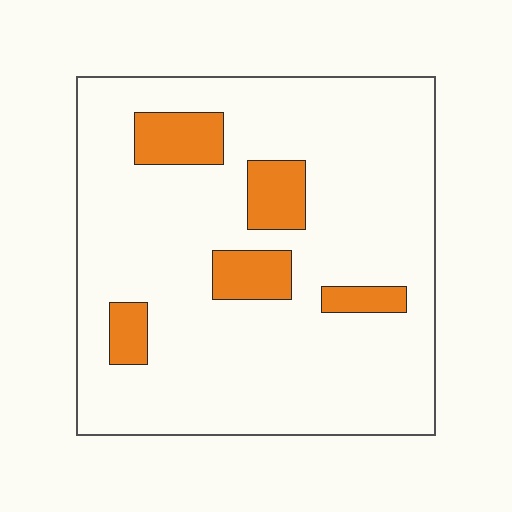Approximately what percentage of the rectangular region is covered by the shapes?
Approximately 15%.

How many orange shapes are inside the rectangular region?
5.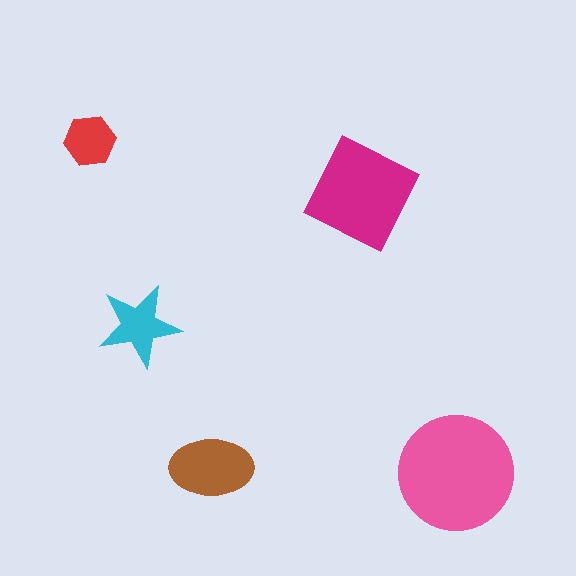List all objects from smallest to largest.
The red hexagon, the cyan star, the brown ellipse, the magenta diamond, the pink circle.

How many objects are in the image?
There are 5 objects in the image.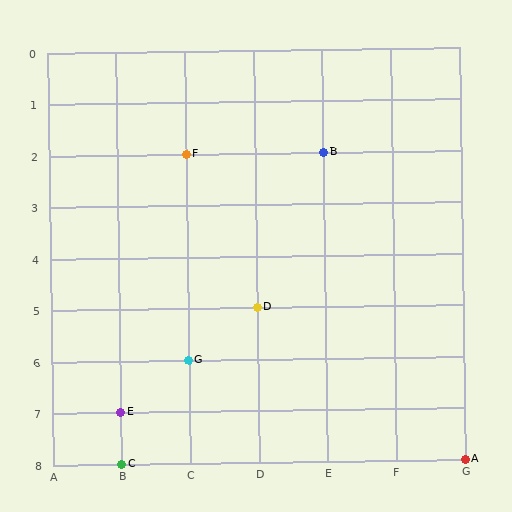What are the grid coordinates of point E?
Point E is at grid coordinates (B, 7).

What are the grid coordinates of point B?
Point B is at grid coordinates (E, 2).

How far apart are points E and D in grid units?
Points E and D are 2 columns and 2 rows apart (about 2.8 grid units diagonally).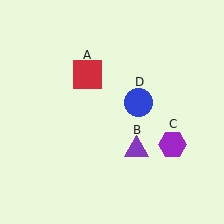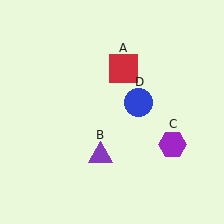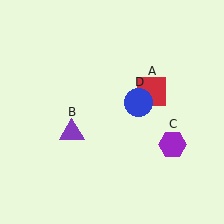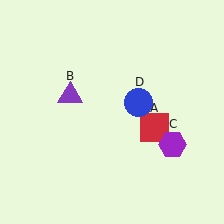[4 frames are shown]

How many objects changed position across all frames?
2 objects changed position: red square (object A), purple triangle (object B).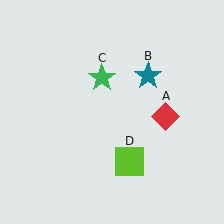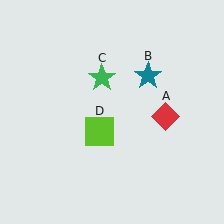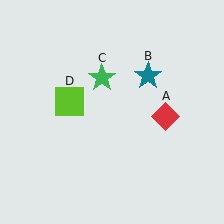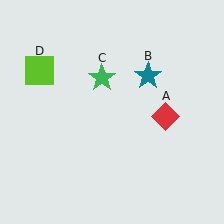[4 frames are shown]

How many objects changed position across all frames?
1 object changed position: lime square (object D).